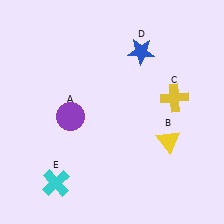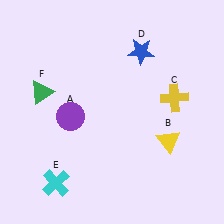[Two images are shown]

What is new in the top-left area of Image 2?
A green triangle (F) was added in the top-left area of Image 2.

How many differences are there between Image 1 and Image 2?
There is 1 difference between the two images.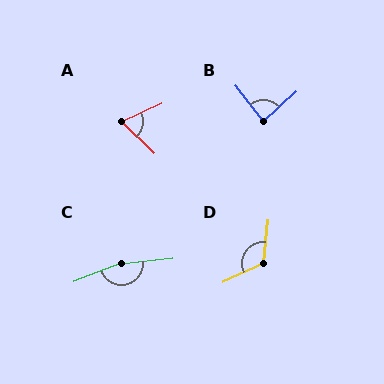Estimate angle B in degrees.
Approximately 85 degrees.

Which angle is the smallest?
A, at approximately 68 degrees.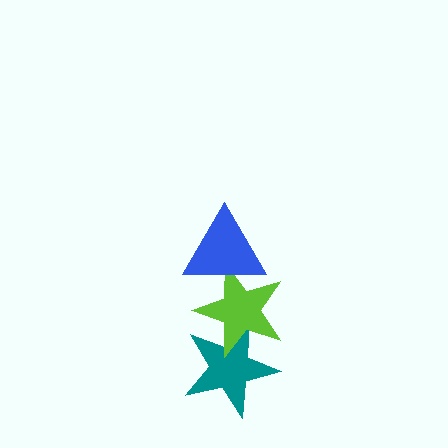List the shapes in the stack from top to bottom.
From top to bottom: the blue triangle, the lime star, the teal star.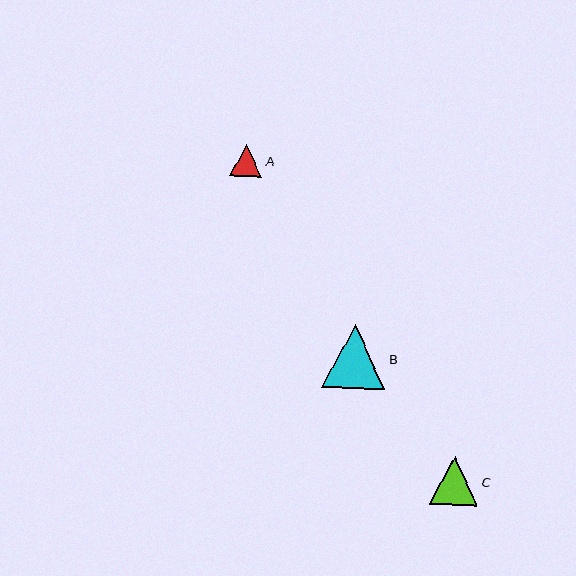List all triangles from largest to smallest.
From largest to smallest: B, C, A.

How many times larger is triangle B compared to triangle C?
Triangle B is approximately 1.3 times the size of triangle C.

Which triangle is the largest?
Triangle B is the largest with a size of approximately 64 pixels.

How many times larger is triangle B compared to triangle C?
Triangle B is approximately 1.3 times the size of triangle C.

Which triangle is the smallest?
Triangle A is the smallest with a size of approximately 32 pixels.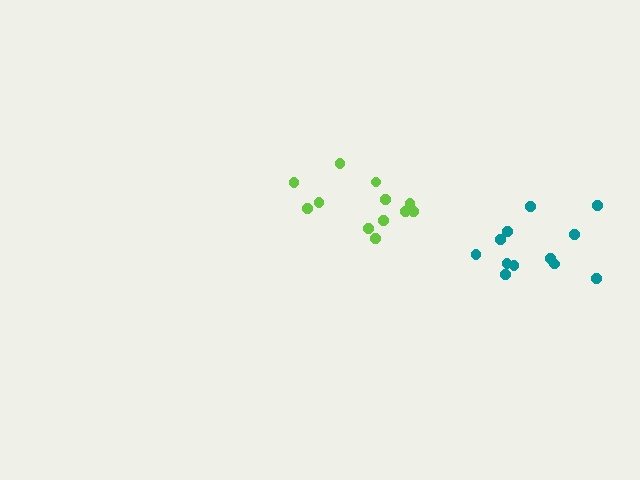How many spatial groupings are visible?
There are 2 spatial groupings.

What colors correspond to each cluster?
The clusters are colored: teal, lime.